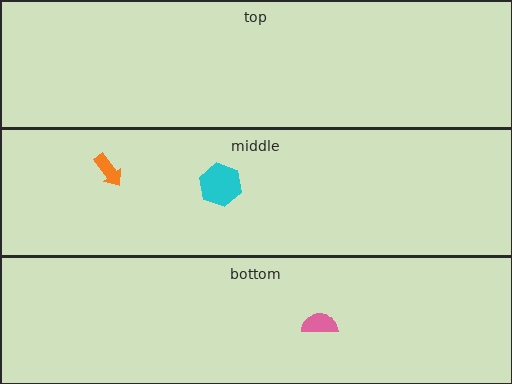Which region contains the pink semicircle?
The bottom region.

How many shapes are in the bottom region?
1.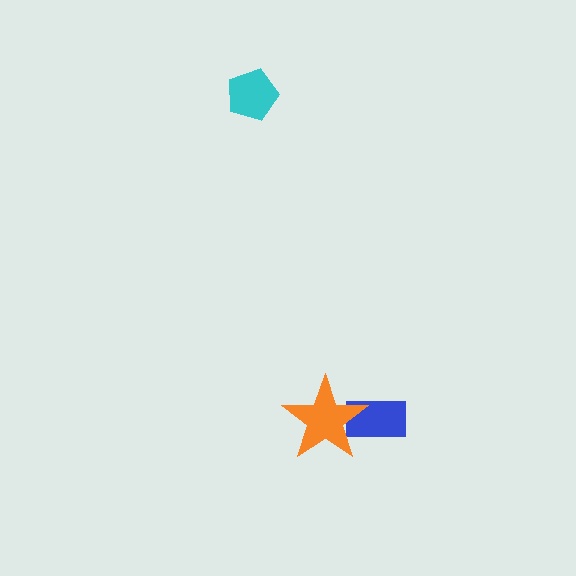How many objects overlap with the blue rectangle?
1 object overlaps with the blue rectangle.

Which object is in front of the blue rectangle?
The orange star is in front of the blue rectangle.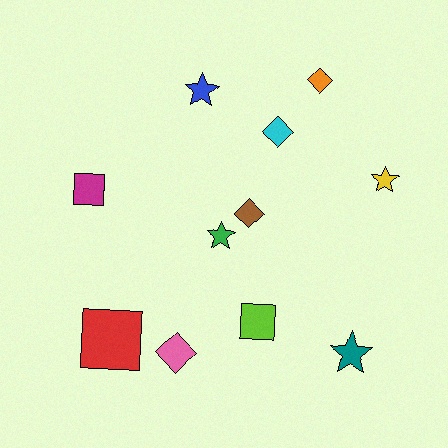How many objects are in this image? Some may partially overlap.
There are 11 objects.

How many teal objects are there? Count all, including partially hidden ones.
There is 1 teal object.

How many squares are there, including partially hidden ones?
There are 3 squares.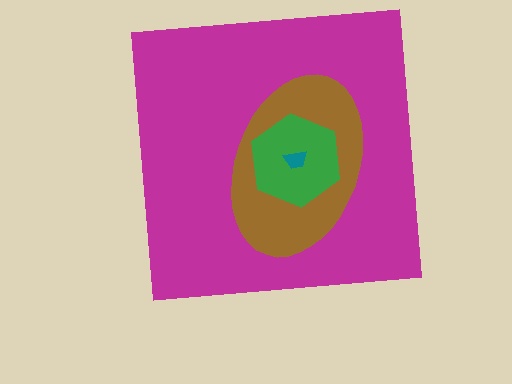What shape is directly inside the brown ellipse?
The green hexagon.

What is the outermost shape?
The magenta square.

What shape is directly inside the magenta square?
The brown ellipse.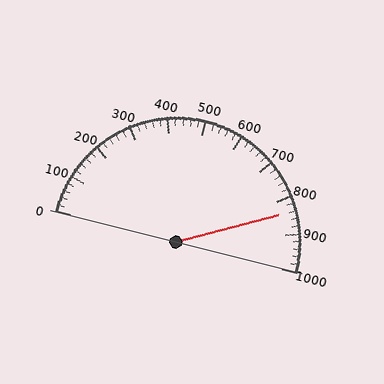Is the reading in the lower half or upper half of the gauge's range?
The reading is in the upper half of the range (0 to 1000).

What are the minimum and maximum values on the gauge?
The gauge ranges from 0 to 1000.